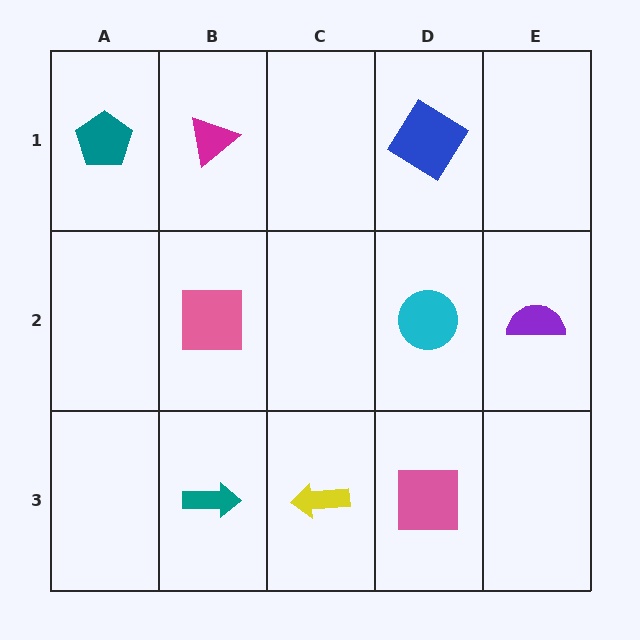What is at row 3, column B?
A teal arrow.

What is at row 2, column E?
A purple semicircle.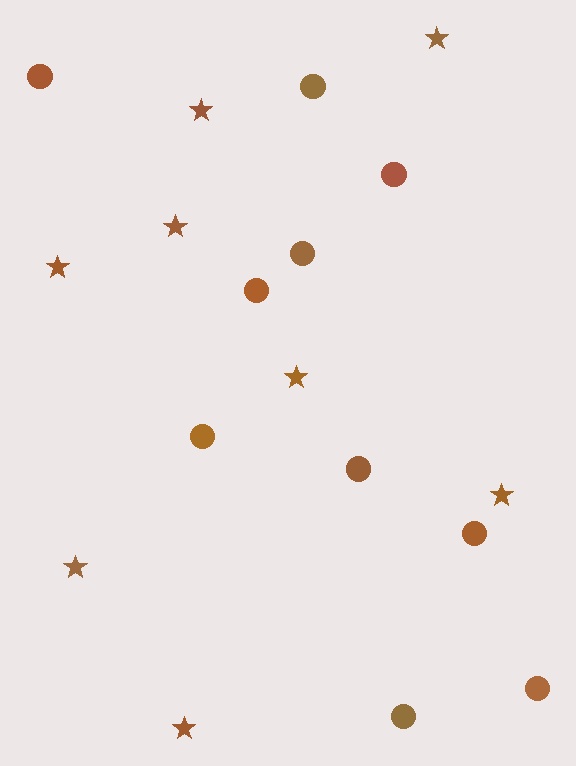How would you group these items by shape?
There are 2 groups: one group of circles (10) and one group of stars (8).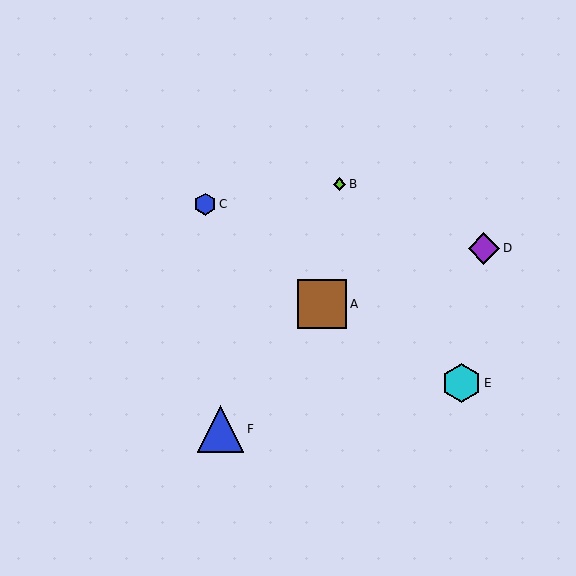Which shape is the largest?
The brown square (labeled A) is the largest.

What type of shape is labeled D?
Shape D is a purple diamond.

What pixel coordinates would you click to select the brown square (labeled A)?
Click at (322, 304) to select the brown square A.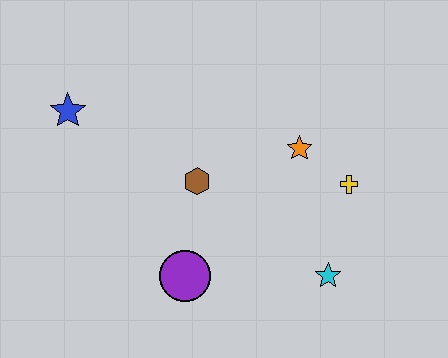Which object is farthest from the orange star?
The blue star is farthest from the orange star.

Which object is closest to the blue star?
The brown hexagon is closest to the blue star.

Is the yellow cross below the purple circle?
No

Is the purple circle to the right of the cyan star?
No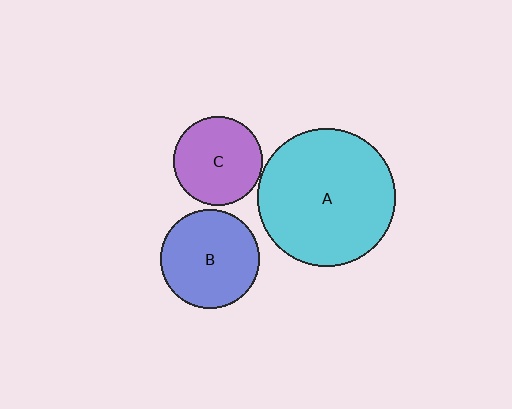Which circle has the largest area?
Circle A (cyan).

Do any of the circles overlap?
No, none of the circles overlap.